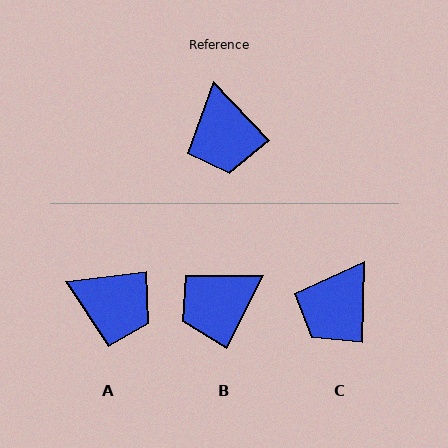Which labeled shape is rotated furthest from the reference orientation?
B, about 70 degrees away.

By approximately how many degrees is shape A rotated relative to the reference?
Approximately 54 degrees counter-clockwise.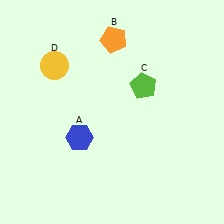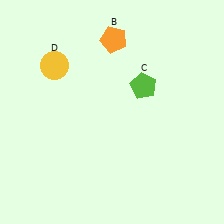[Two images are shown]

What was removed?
The blue hexagon (A) was removed in Image 2.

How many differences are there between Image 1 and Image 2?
There is 1 difference between the two images.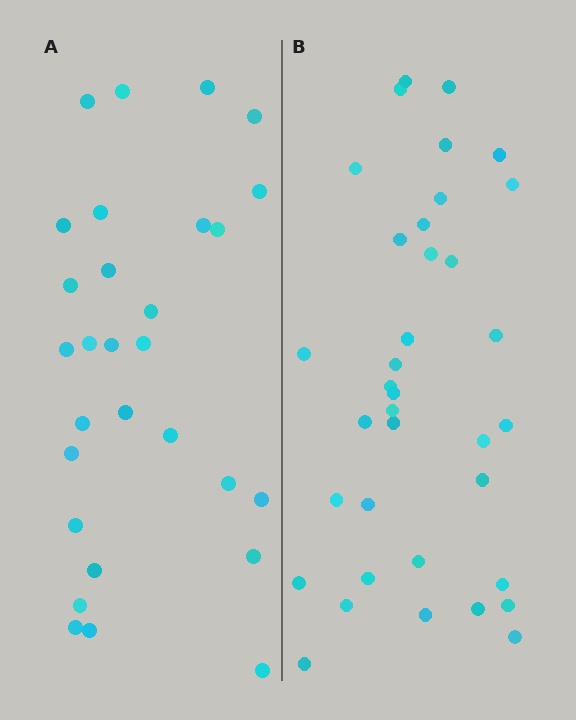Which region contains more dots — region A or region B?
Region B (the right region) has more dots.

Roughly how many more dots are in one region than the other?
Region B has roughly 8 or so more dots than region A.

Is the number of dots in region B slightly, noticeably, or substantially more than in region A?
Region B has only slightly more — the two regions are fairly close. The ratio is roughly 1.2 to 1.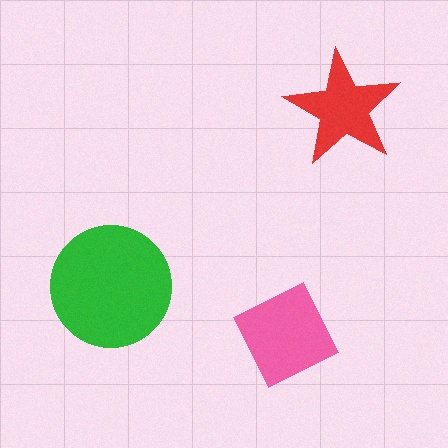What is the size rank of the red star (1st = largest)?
3rd.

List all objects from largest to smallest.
The green circle, the pink square, the red star.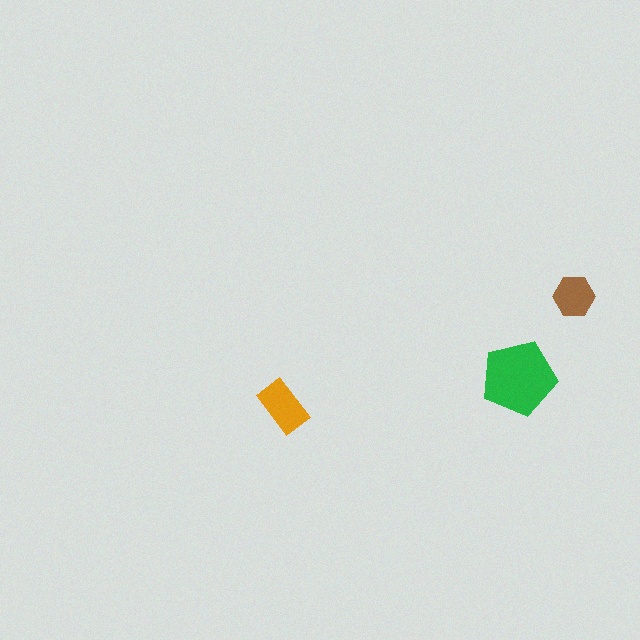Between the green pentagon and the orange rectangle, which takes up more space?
The green pentagon.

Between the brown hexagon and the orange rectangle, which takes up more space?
The orange rectangle.